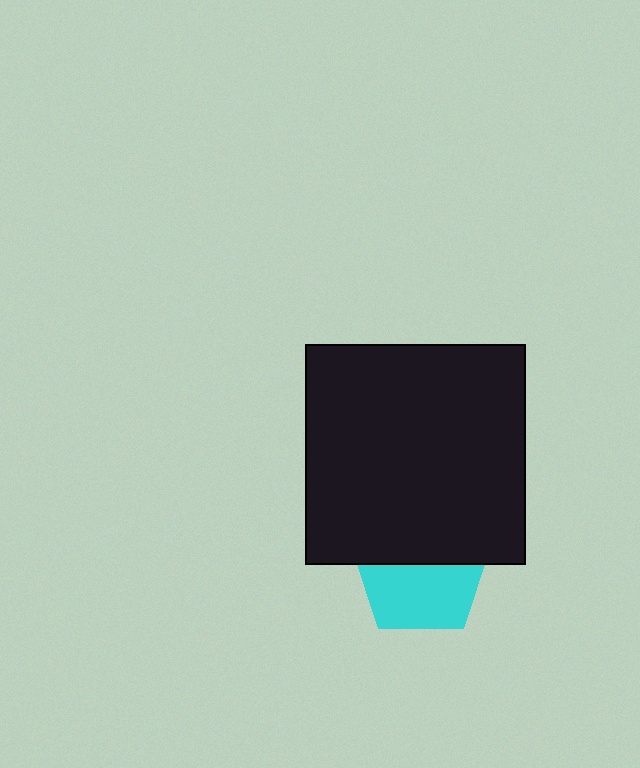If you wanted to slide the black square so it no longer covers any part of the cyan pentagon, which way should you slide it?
Slide it up — that is the most direct way to separate the two shapes.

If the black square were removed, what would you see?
You would see the complete cyan pentagon.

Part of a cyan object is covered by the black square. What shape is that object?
It is a pentagon.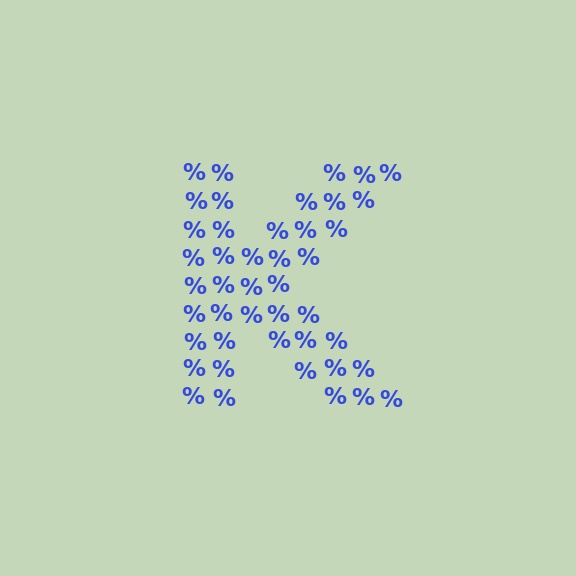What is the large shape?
The large shape is the letter K.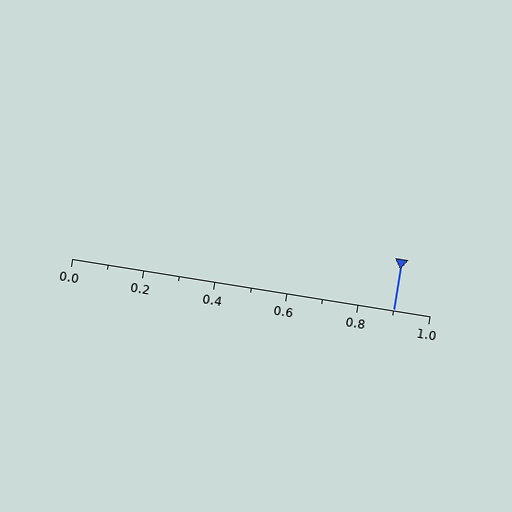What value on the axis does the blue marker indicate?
The marker indicates approximately 0.9.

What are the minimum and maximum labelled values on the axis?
The axis runs from 0.0 to 1.0.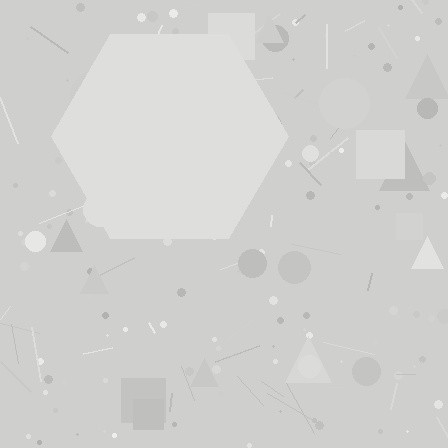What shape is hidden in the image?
A hexagon is hidden in the image.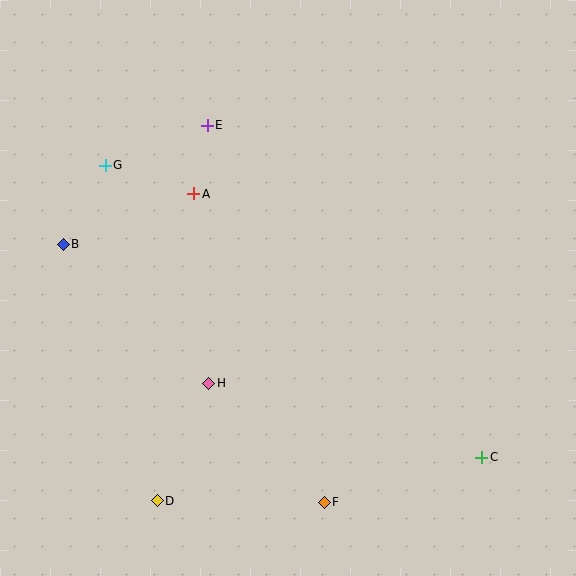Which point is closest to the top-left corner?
Point G is closest to the top-left corner.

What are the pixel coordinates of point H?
Point H is at (209, 383).